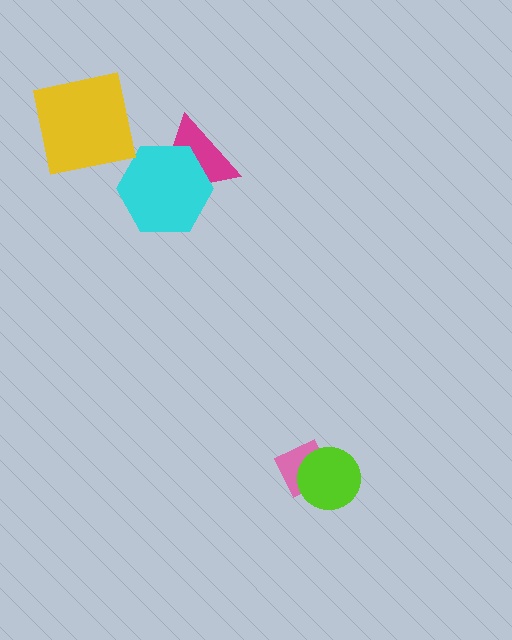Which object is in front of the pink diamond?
The lime circle is in front of the pink diamond.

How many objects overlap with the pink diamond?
1 object overlaps with the pink diamond.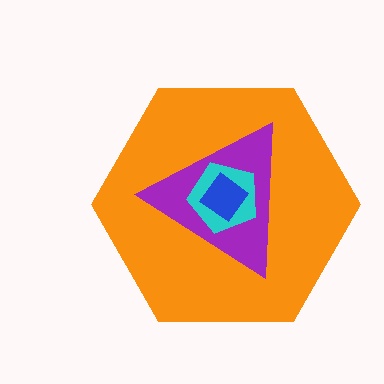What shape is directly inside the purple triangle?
The cyan pentagon.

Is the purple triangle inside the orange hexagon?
Yes.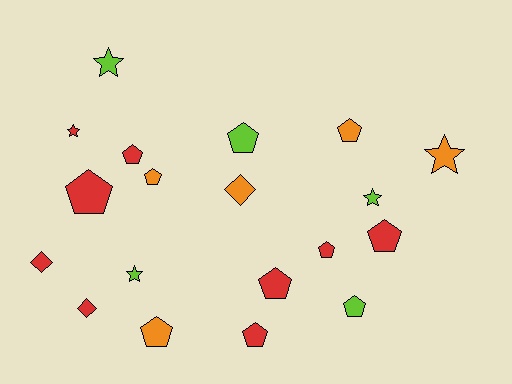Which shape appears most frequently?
Pentagon, with 11 objects.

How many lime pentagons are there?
There are 2 lime pentagons.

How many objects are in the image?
There are 19 objects.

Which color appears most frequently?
Red, with 9 objects.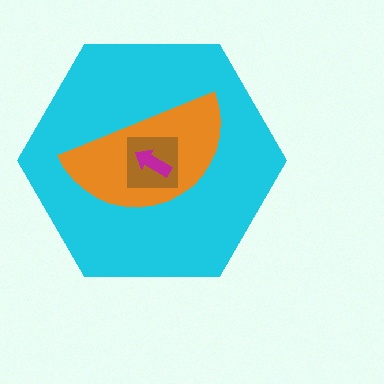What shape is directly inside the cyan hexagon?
The orange semicircle.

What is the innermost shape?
The magenta arrow.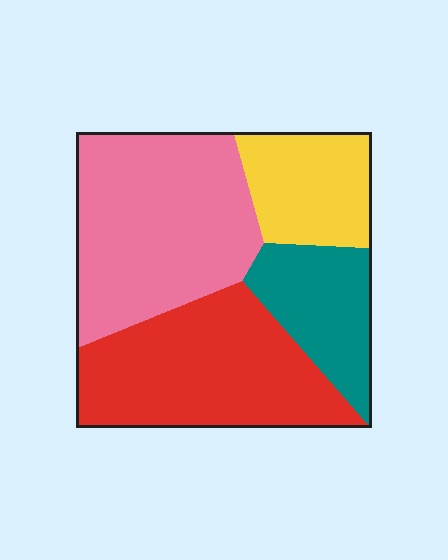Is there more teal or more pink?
Pink.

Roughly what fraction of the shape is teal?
Teal covers 16% of the shape.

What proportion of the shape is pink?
Pink takes up between a quarter and a half of the shape.